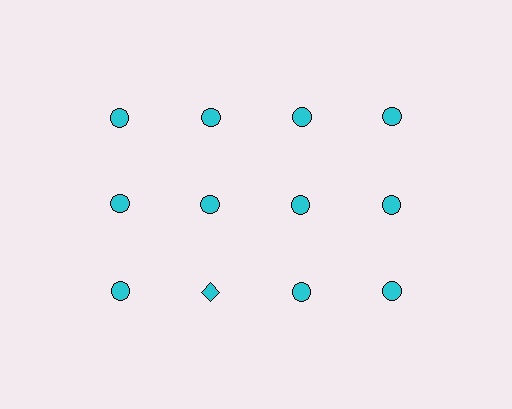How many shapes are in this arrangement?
There are 12 shapes arranged in a grid pattern.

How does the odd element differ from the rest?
It has a different shape: diamond instead of circle.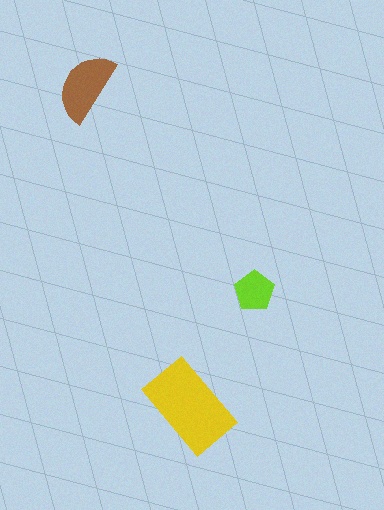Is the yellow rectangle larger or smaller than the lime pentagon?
Larger.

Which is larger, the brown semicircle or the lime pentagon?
The brown semicircle.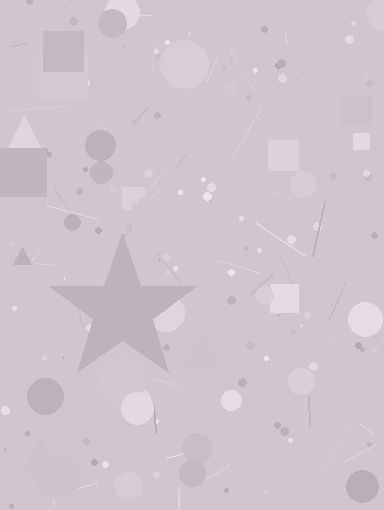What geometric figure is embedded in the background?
A star is embedded in the background.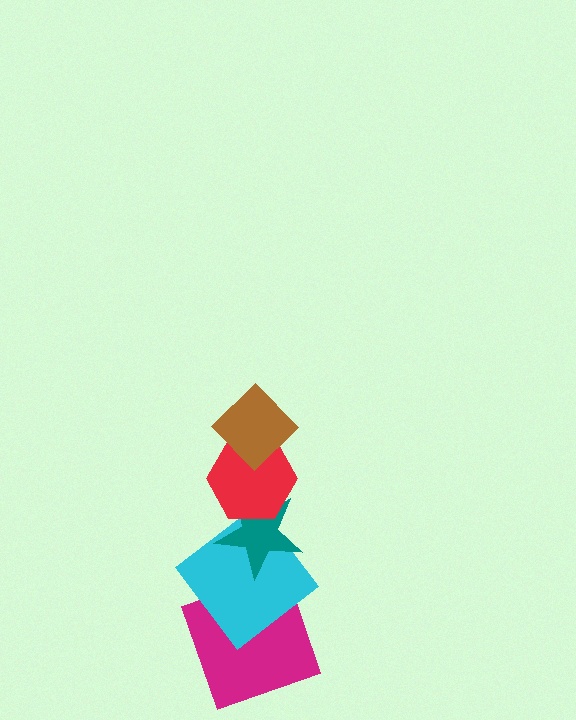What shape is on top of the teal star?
The red hexagon is on top of the teal star.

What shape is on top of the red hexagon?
The brown diamond is on top of the red hexagon.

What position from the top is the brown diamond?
The brown diamond is 1st from the top.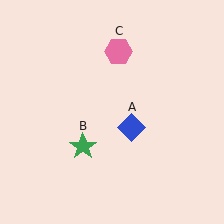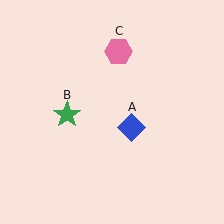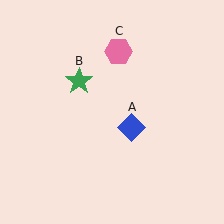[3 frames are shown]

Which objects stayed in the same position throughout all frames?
Blue diamond (object A) and pink hexagon (object C) remained stationary.